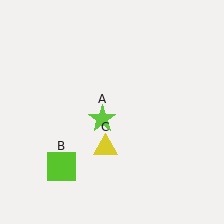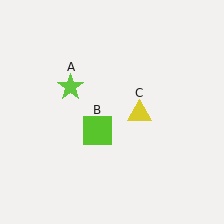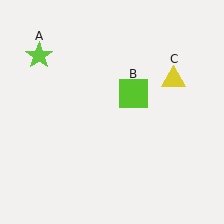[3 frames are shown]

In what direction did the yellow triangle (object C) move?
The yellow triangle (object C) moved up and to the right.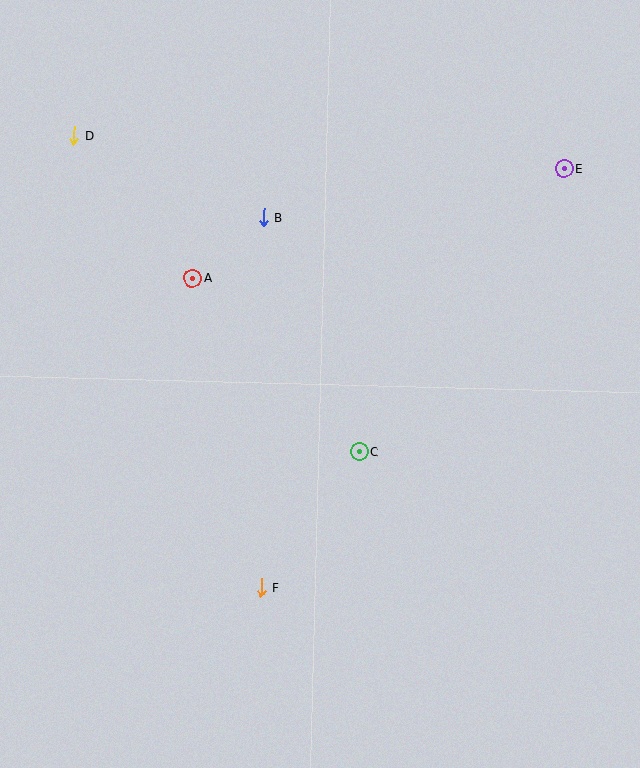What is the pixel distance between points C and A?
The distance between C and A is 241 pixels.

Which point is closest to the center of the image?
Point C at (359, 452) is closest to the center.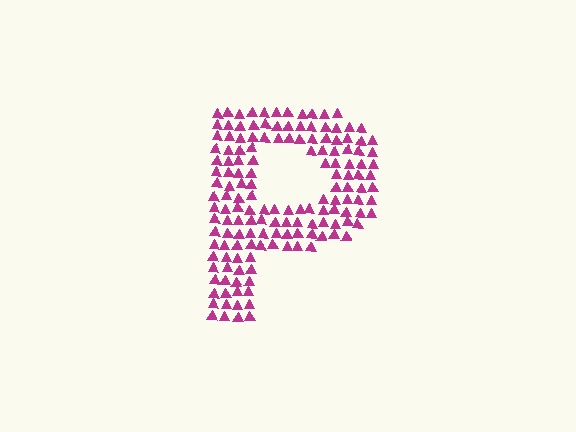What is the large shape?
The large shape is the letter P.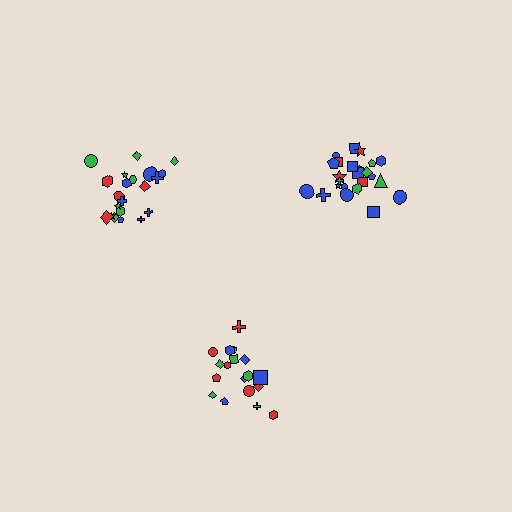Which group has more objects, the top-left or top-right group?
The top-right group.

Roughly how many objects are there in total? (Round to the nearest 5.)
Roughly 65 objects in total.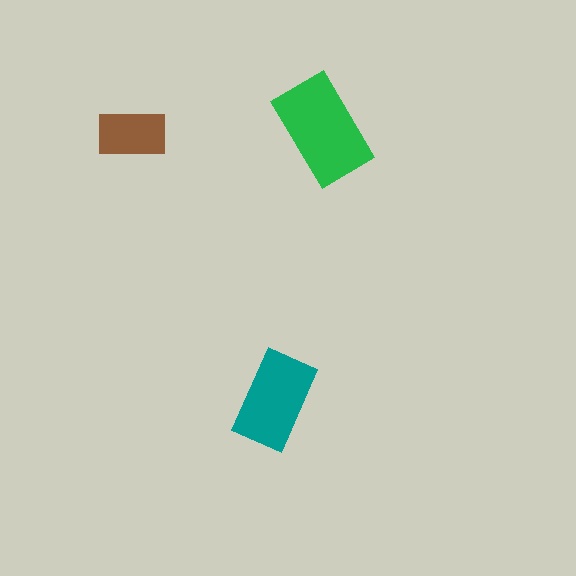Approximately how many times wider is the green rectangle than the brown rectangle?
About 1.5 times wider.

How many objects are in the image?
There are 3 objects in the image.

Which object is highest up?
The green rectangle is topmost.